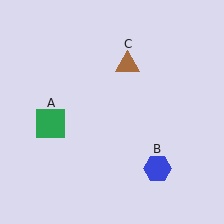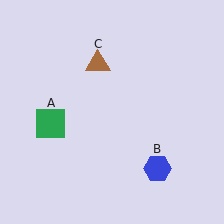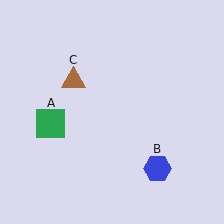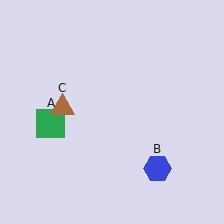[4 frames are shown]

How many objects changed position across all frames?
1 object changed position: brown triangle (object C).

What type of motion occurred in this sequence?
The brown triangle (object C) rotated counterclockwise around the center of the scene.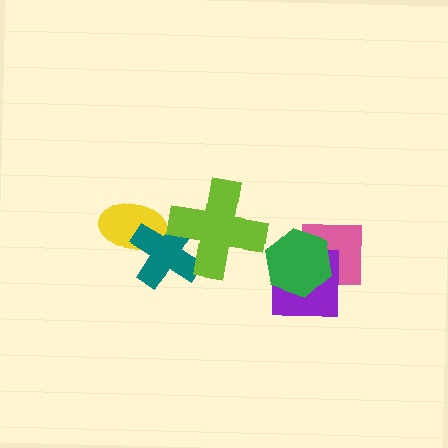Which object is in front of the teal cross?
The lime cross is in front of the teal cross.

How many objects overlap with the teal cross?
2 objects overlap with the teal cross.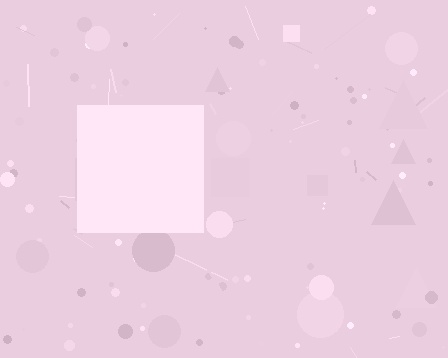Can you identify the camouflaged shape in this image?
The camouflaged shape is a square.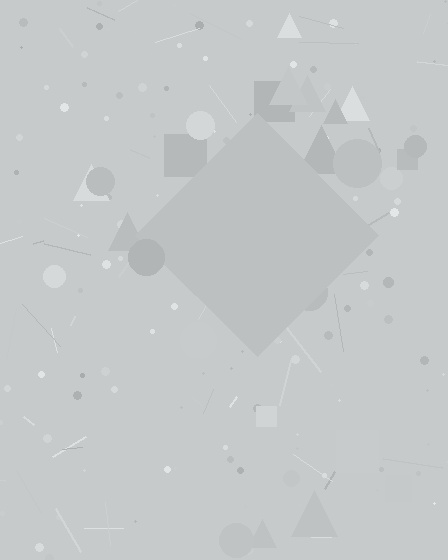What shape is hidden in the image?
A diamond is hidden in the image.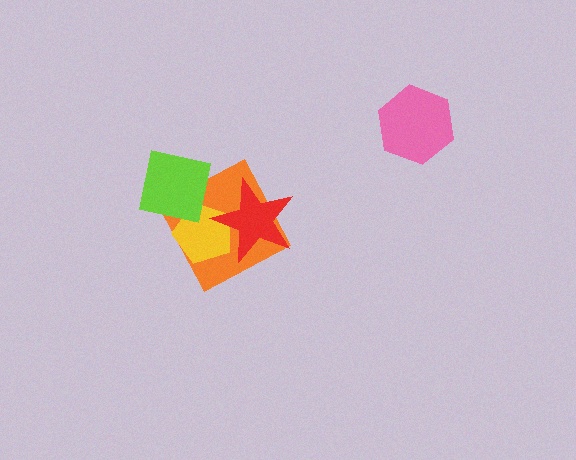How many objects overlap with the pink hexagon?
0 objects overlap with the pink hexagon.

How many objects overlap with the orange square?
3 objects overlap with the orange square.